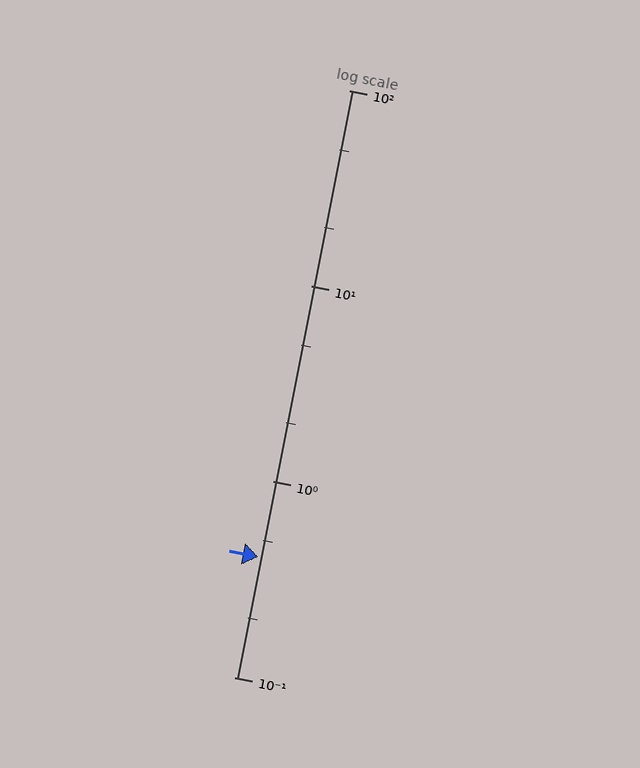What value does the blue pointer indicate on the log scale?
The pointer indicates approximately 0.41.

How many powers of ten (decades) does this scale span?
The scale spans 3 decades, from 0.1 to 100.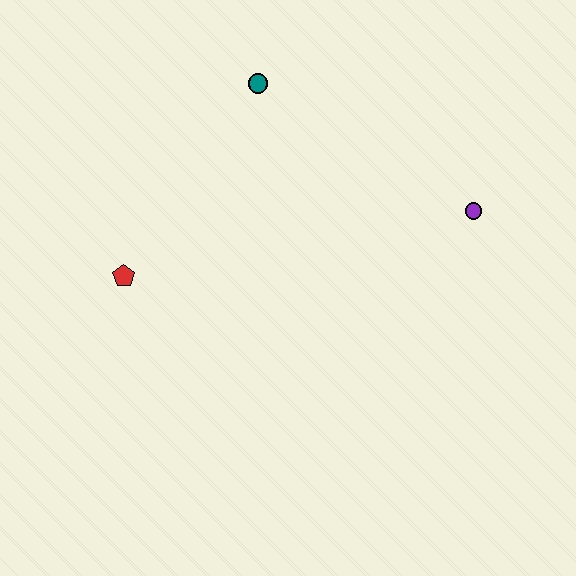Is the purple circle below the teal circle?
Yes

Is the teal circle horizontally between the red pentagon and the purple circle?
Yes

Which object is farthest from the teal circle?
The purple circle is farthest from the teal circle.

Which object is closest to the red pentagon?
The teal circle is closest to the red pentagon.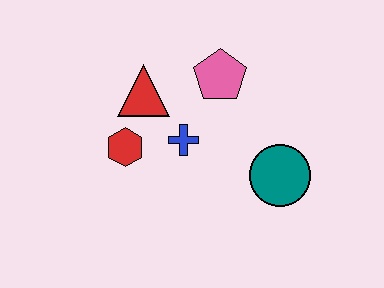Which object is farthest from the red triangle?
The teal circle is farthest from the red triangle.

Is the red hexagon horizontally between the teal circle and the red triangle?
No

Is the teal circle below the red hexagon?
Yes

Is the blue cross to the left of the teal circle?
Yes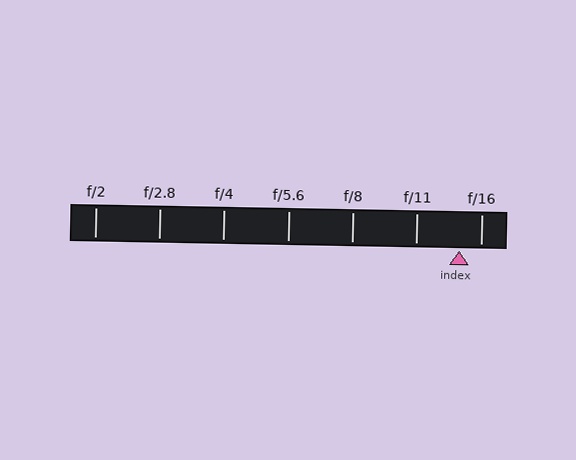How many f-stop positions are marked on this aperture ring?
There are 7 f-stop positions marked.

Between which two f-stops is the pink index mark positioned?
The index mark is between f/11 and f/16.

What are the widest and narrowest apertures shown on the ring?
The widest aperture shown is f/2 and the narrowest is f/16.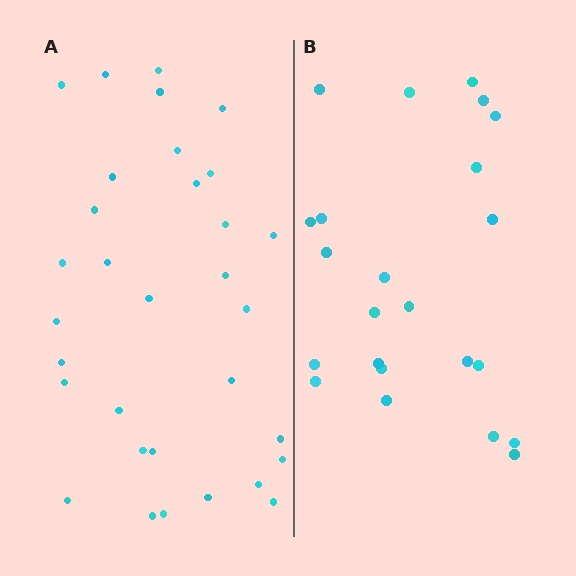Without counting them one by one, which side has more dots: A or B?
Region A (the left region) has more dots.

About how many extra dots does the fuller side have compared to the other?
Region A has roughly 8 or so more dots than region B.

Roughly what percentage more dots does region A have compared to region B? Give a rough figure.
About 40% more.